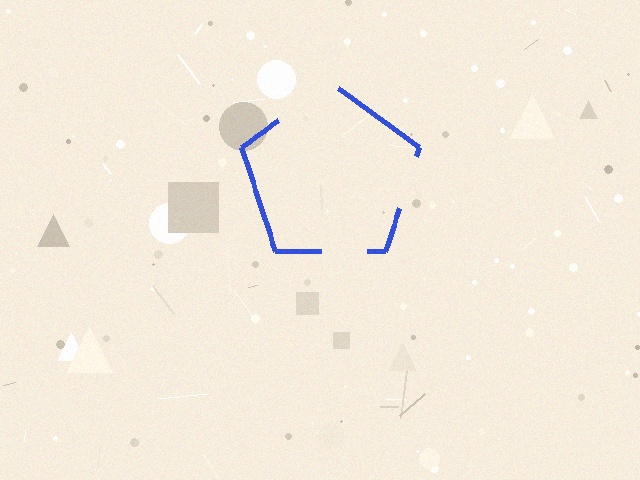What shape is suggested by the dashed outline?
The dashed outline suggests a pentagon.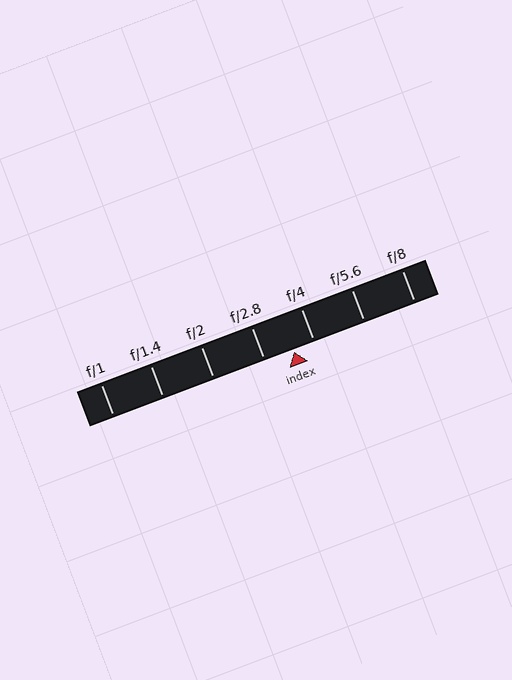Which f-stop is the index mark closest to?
The index mark is closest to f/4.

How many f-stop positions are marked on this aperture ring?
There are 7 f-stop positions marked.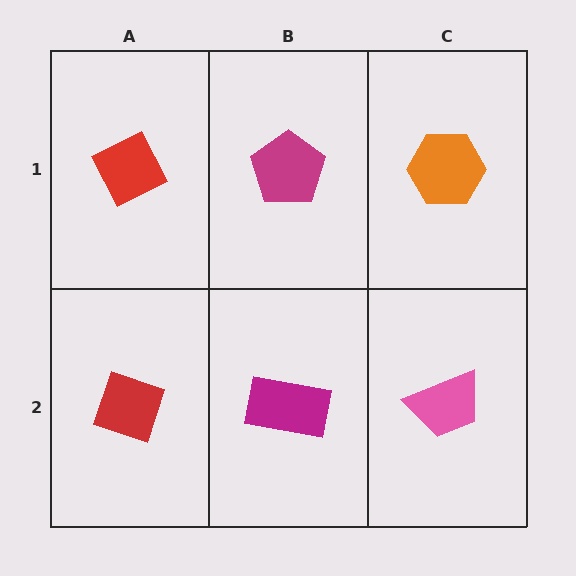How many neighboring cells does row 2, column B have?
3.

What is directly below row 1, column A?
A red diamond.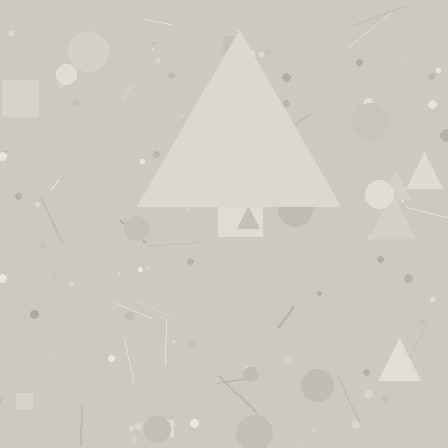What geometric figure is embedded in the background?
A triangle is embedded in the background.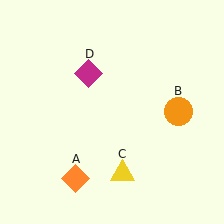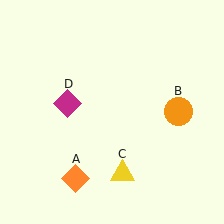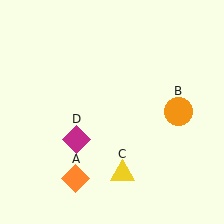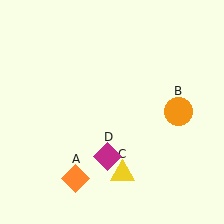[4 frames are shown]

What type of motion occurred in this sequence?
The magenta diamond (object D) rotated counterclockwise around the center of the scene.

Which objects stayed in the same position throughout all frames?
Orange diamond (object A) and orange circle (object B) and yellow triangle (object C) remained stationary.